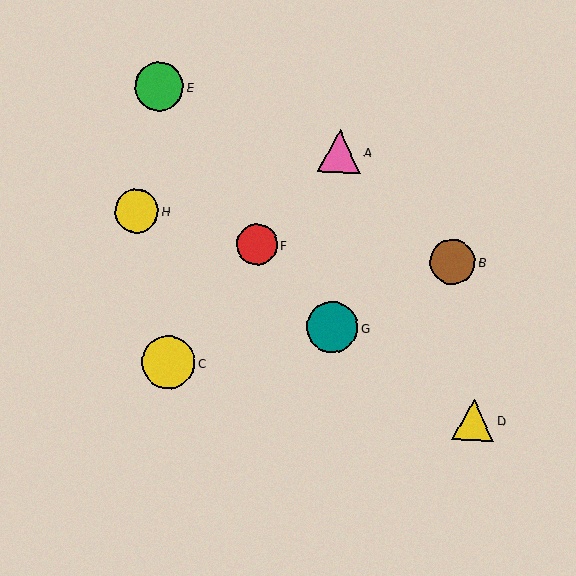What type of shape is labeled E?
Shape E is a green circle.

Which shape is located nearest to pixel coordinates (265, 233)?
The red circle (labeled F) at (257, 244) is nearest to that location.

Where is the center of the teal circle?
The center of the teal circle is at (332, 328).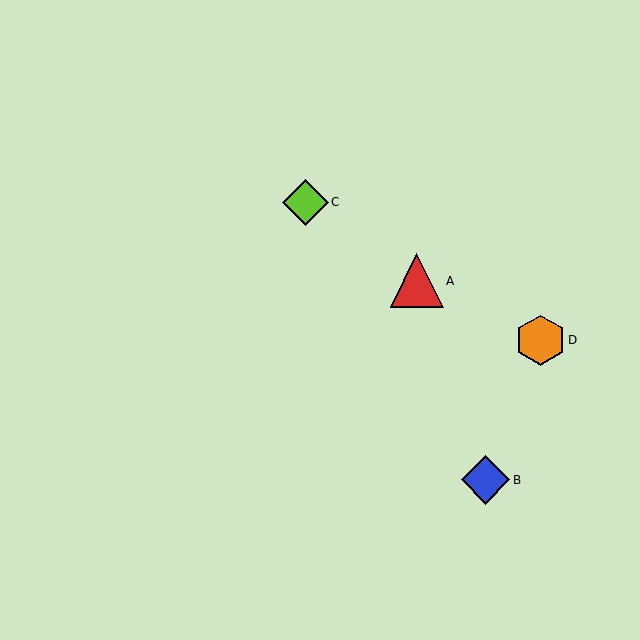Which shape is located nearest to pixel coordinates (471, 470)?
The blue diamond (labeled B) at (485, 480) is nearest to that location.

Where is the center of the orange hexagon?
The center of the orange hexagon is at (540, 340).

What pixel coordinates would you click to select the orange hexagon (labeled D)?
Click at (540, 340) to select the orange hexagon D.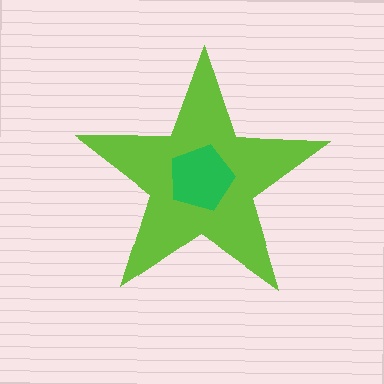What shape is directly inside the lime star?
The green pentagon.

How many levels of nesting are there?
2.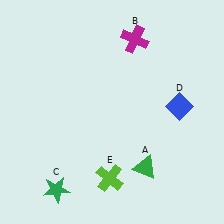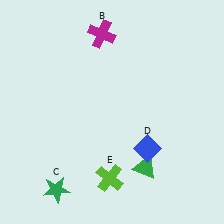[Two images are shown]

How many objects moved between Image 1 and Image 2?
2 objects moved between the two images.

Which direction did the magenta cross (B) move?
The magenta cross (B) moved left.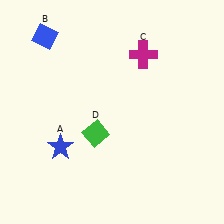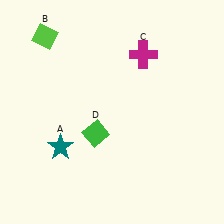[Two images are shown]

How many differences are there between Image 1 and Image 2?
There are 2 differences between the two images.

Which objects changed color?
A changed from blue to teal. B changed from blue to lime.